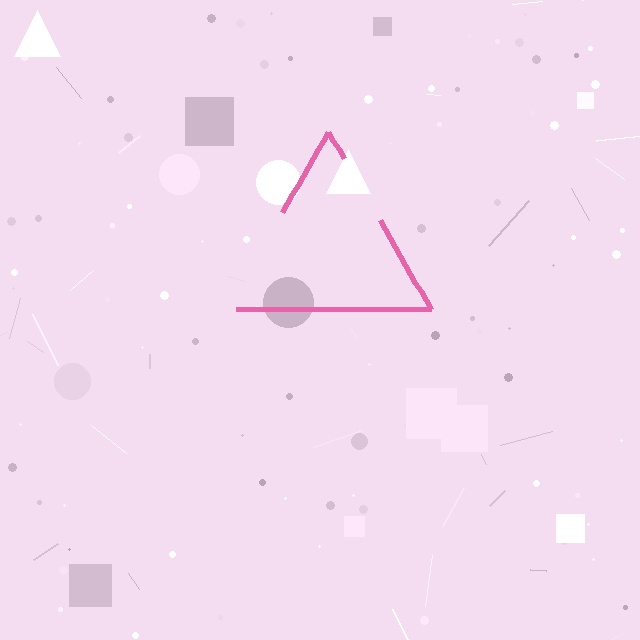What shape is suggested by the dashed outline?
The dashed outline suggests a triangle.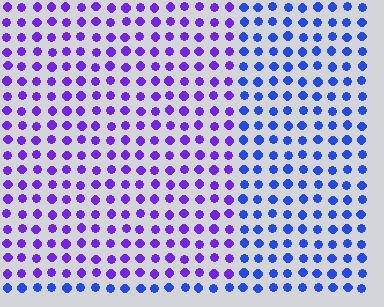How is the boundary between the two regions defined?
The boundary is defined purely by a slight shift in hue (about 37 degrees). Spacing, size, and orientation are identical on both sides.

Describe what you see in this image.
The image is filled with small blue elements in a uniform arrangement. A rectangle-shaped region is visible where the elements are tinted to a slightly different hue, forming a subtle color boundary.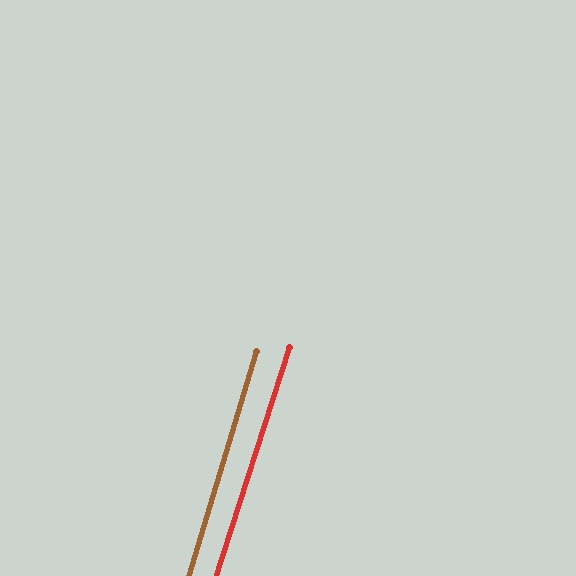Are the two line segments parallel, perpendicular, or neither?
Parallel — their directions differ by only 0.9°.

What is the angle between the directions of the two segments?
Approximately 1 degree.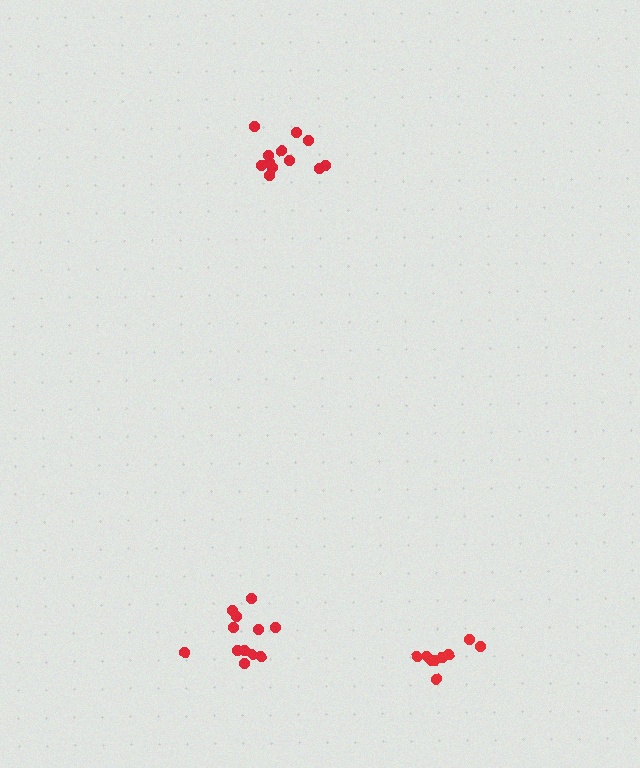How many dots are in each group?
Group 1: 9 dots, Group 2: 12 dots, Group 3: 12 dots (33 total).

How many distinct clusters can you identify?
There are 3 distinct clusters.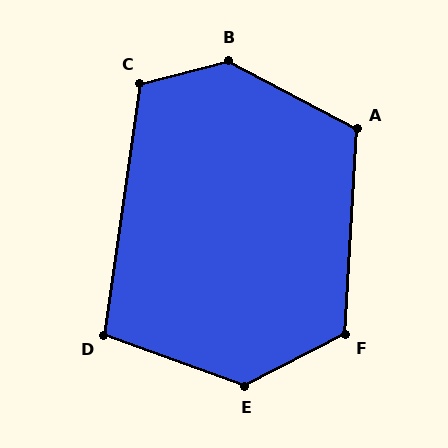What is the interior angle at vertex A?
Approximately 115 degrees (obtuse).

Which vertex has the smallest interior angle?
D, at approximately 102 degrees.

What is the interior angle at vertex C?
Approximately 113 degrees (obtuse).